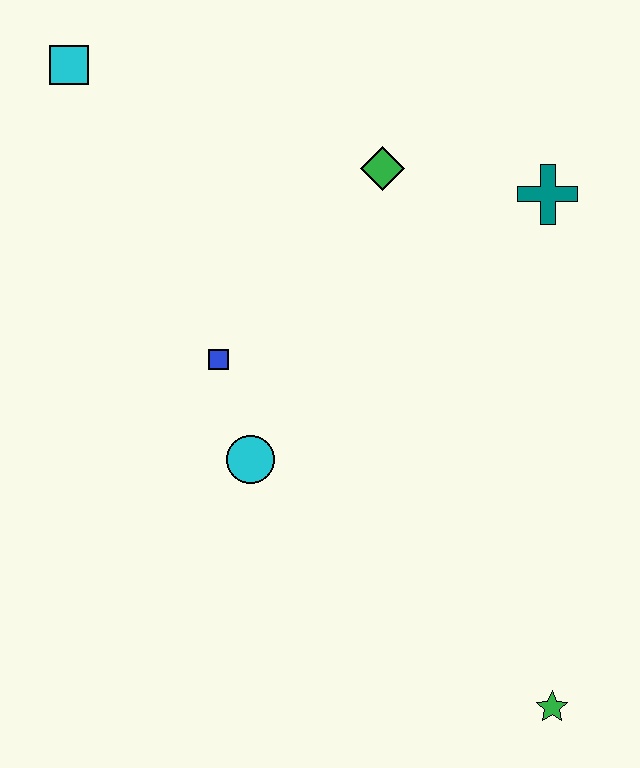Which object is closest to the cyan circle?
The blue square is closest to the cyan circle.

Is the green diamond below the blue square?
No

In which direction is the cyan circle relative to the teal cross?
The cyan circle is to the left of the teal cross.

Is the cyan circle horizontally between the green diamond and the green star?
No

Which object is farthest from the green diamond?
The green star is farthest from the green diamond.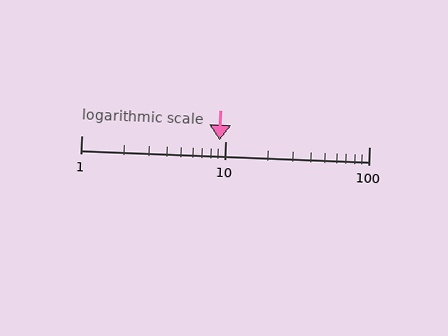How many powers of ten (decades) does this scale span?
The scale spans 2 decades, from 1 to 100.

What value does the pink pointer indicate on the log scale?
The pointer indicates approximately 9.1.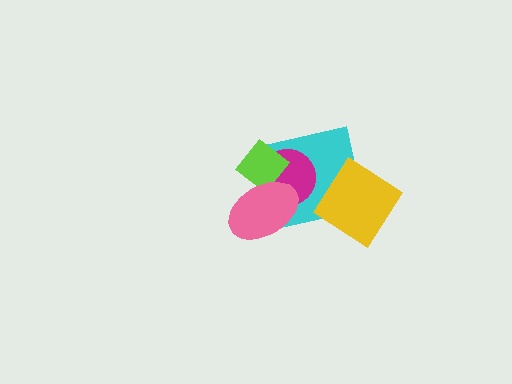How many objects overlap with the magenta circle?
3 objects overlap with the magenta circle.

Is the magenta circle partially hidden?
Yes, it is partially covered by another shape.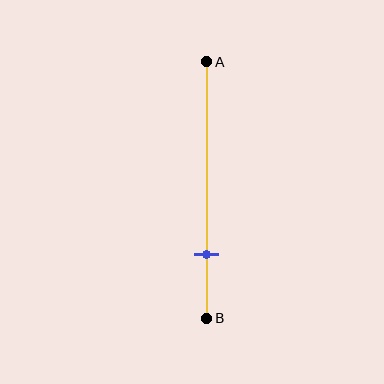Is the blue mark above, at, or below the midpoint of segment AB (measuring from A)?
The blue mark is below the midpoint of segment AB.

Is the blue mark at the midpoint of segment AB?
No, the mark is at about 75% from A, not at the 50% midpoint.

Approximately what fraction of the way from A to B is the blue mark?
The blue mark is approximately 75% of the way from A to B.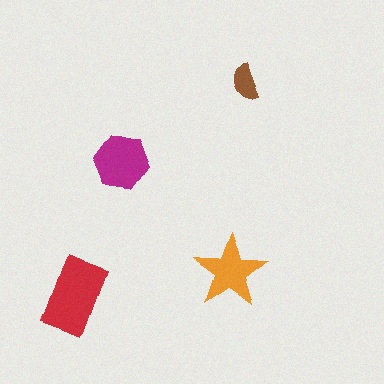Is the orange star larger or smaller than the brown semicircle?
Larger.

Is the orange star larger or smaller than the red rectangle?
Smaller.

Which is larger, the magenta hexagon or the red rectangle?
The red rectangle.